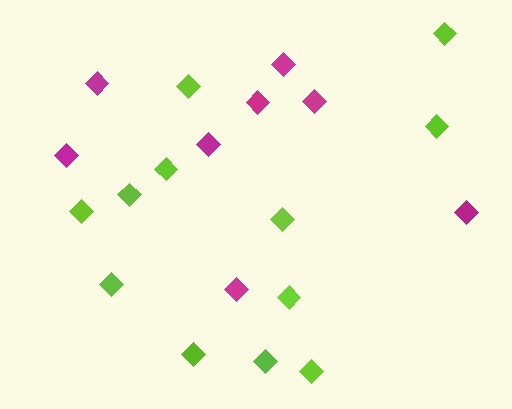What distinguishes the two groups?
There are 2 groups: one group of lime diamonds (12) and one group of magenta diamonds (8).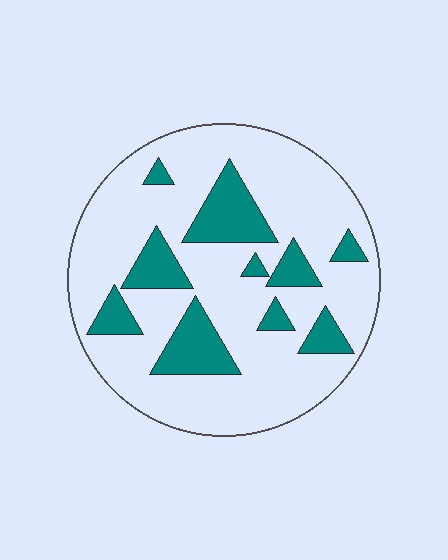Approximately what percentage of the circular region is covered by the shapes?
Approximately 20%.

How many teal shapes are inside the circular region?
10.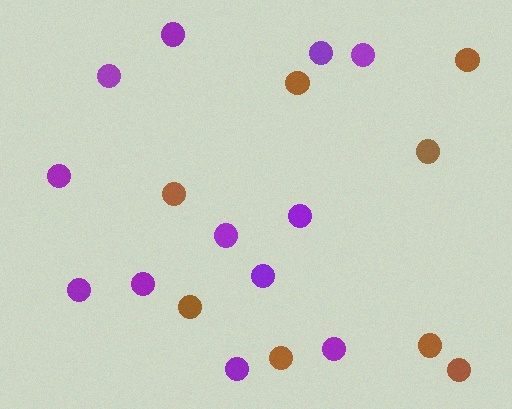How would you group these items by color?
There are 2 groups: one group of brown circles (8) and one group of purple circles (12).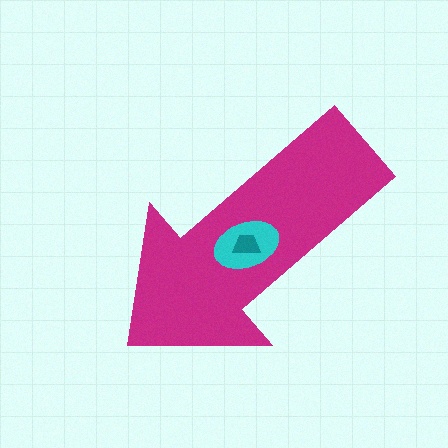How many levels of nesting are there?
3.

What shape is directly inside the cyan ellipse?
The teal trapezoid.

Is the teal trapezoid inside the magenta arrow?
Yes.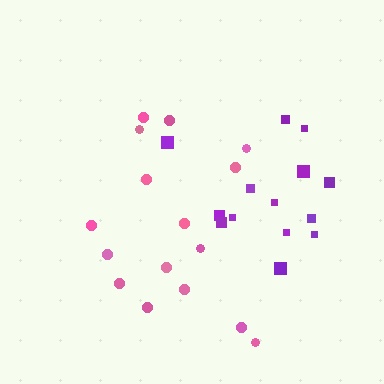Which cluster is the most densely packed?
Purple.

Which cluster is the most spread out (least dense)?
Pink.